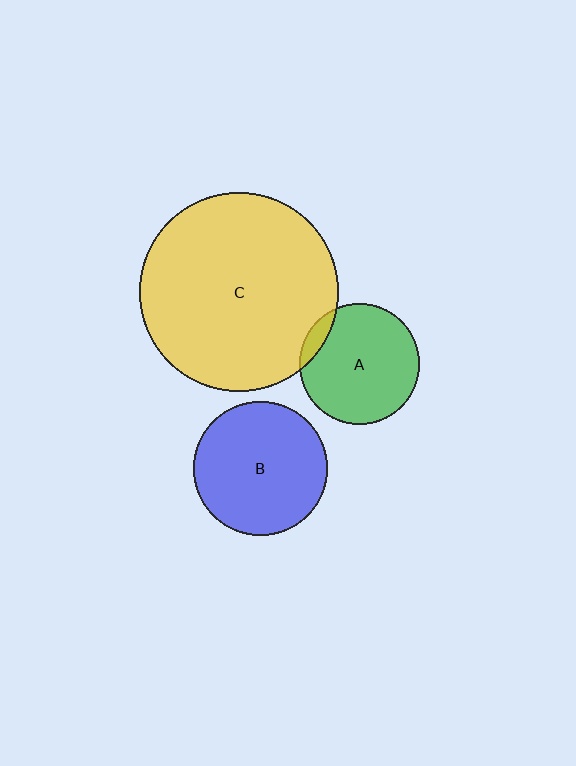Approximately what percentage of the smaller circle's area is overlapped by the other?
Approximately 10%.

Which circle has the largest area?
Circle C (yellow).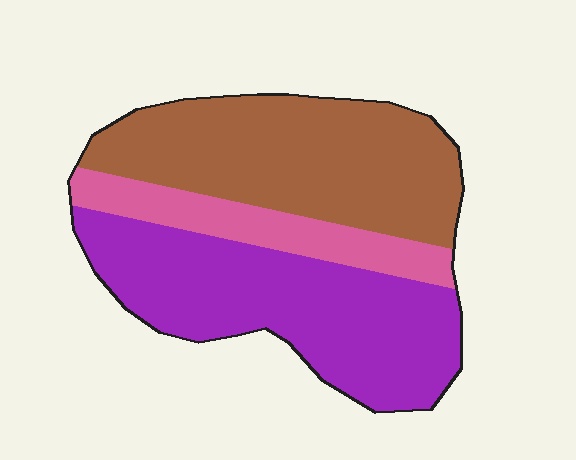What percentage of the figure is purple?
Purple covers around 45% of the figure.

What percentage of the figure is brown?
Brown covers roughly 40% of the figure.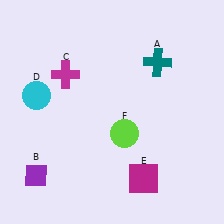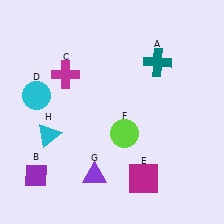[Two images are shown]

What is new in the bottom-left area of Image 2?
A cyan triangle (H) was added in the bottom-left area of Image 2.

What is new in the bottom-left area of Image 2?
A purple triangle (G) was added in the bottom-left area of Image 2.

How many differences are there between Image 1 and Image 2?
There are 2 differences between the two images.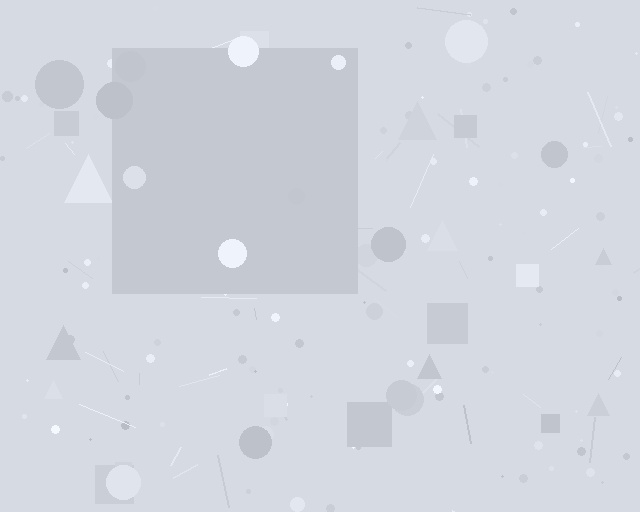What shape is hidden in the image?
A square is hidden in the image.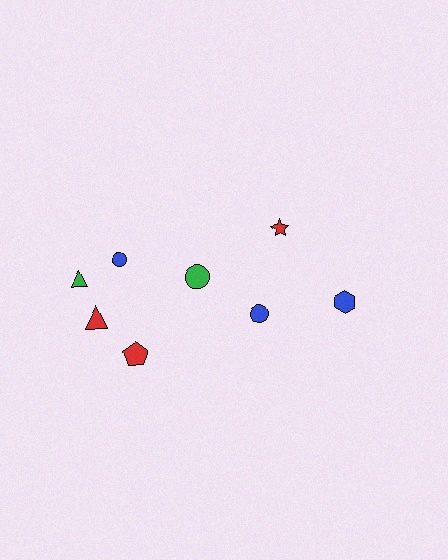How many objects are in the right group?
There are 3 objects.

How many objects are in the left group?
There are 5 objects.